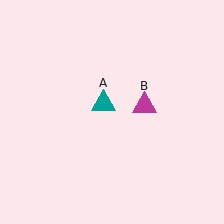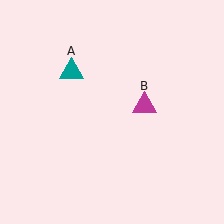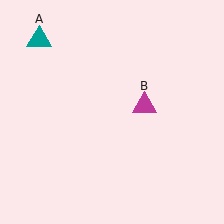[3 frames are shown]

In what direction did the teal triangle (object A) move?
The teal triangle (object A) moved up and to the left.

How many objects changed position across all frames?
1 object changed position: teal triangle (object A).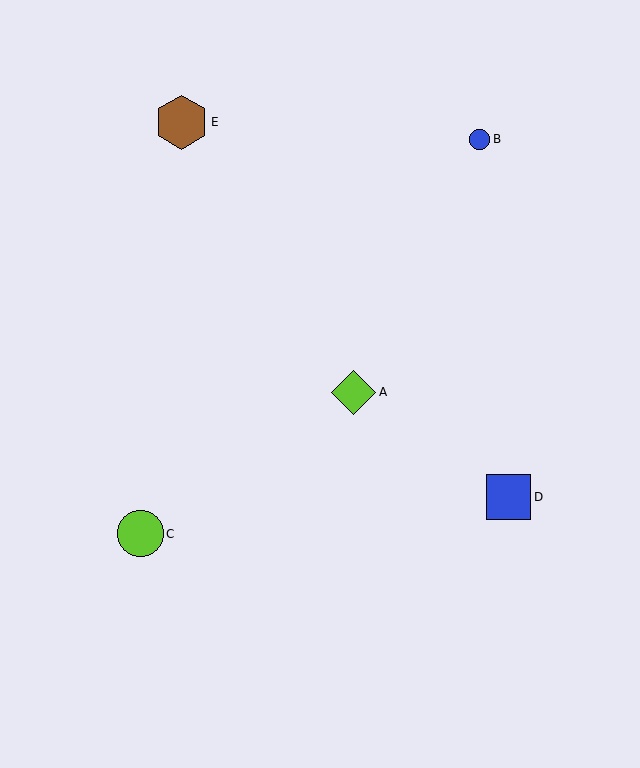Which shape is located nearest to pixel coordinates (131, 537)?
The lime circle (labeled C) at (140, 534) is nearest to that location.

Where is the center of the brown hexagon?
The center of the brown hexagon is at (181, 122).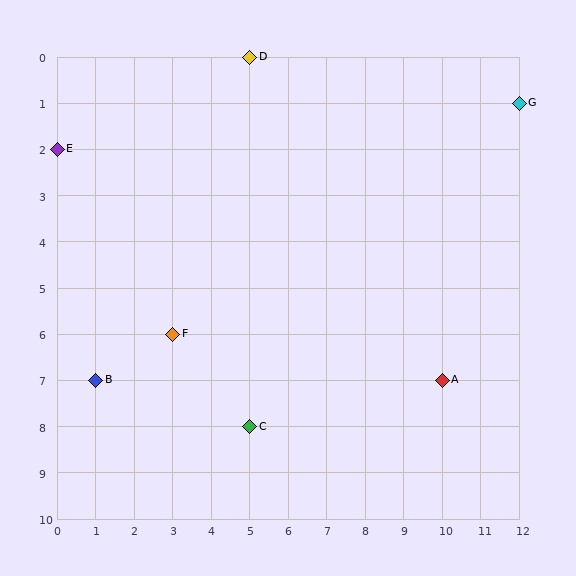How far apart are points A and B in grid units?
Points A and B are 9 columns apart.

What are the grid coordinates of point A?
Point A is at grid coordinates (10, 7).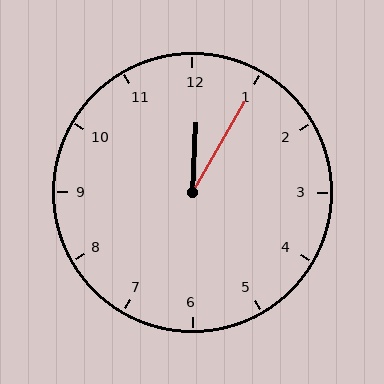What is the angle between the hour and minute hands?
Approximately 28 degrees.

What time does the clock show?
12:05.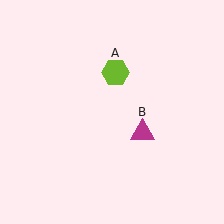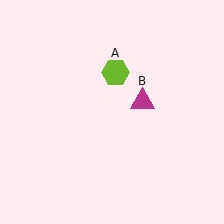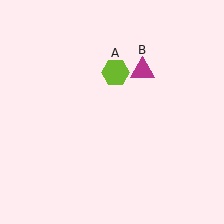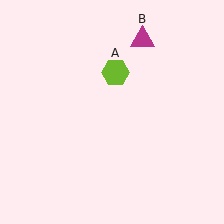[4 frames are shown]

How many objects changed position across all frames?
1 object changed position: magenta triangle (object B).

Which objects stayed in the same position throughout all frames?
Lime hexagon (object A) remained stationary.